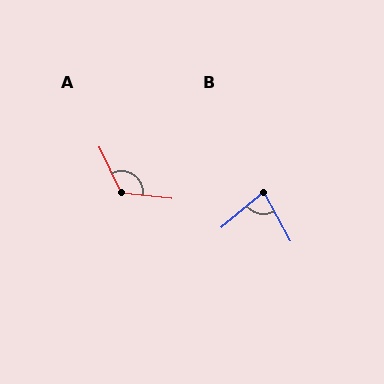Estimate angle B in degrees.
Approximately 79 degrees.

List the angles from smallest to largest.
B (79°), A (121°).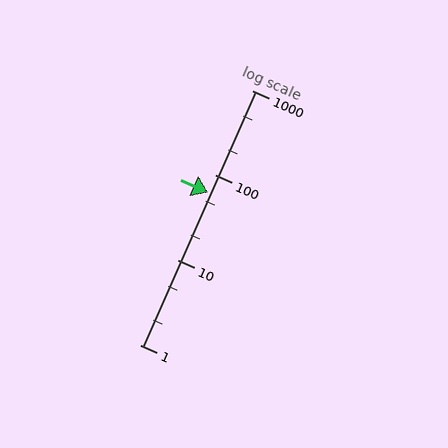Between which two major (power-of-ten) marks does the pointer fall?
The pointer is between 10 and 100.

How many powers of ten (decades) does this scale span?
The scale spans 3 decades, from 1 to 1000.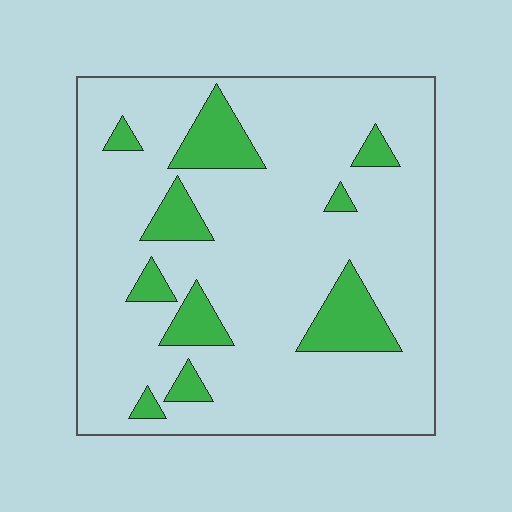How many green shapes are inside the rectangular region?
10.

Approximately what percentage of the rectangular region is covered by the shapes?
Approximately 15%.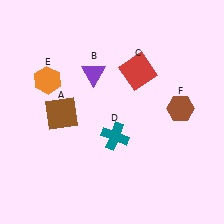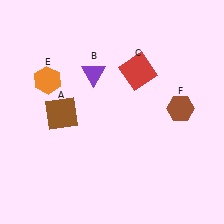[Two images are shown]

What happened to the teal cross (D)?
The teal cross (D) was removed in Image 2. It was in the bottom-right area of Image 1.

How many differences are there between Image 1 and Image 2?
There is 1 difference between the two images.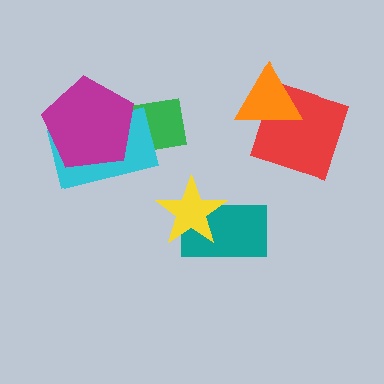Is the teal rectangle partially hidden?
Yes, it is partially covered by another shape.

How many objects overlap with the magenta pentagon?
2 objects overlap with the magenta pentagon.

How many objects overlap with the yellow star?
1 object overlaps with the yellow star.